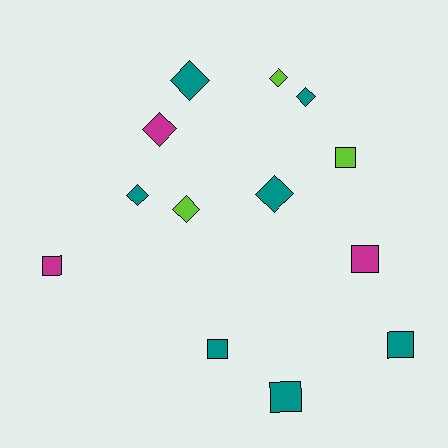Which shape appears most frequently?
Diamond, with 7 objects.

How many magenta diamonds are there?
There is 1 magenta diamond.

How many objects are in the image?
There are 13 objects.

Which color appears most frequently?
Teal, with 7 objects.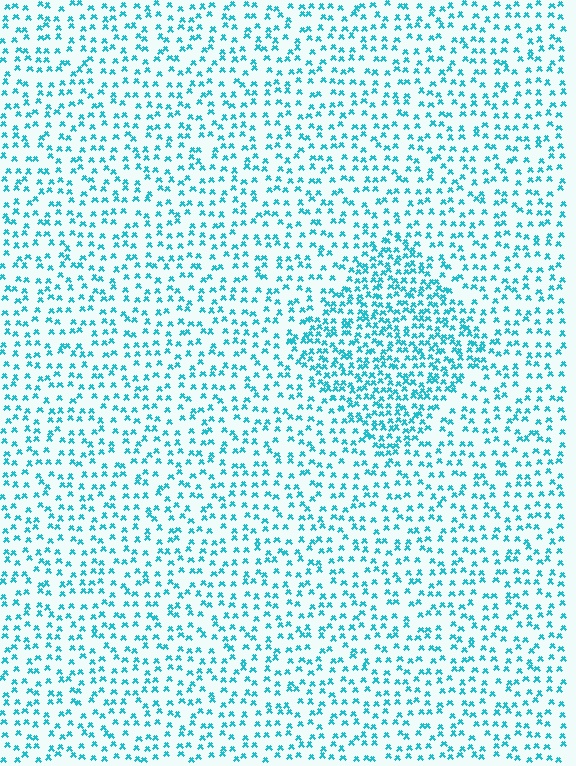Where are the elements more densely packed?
The elements are more densely packed inside the diamond boundary.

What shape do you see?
I see a diamond.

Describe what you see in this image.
The image contains small cyan elements arranged at two different densities. A diamond-shaped region is visible where the elements are more densely packed than the surrounding area.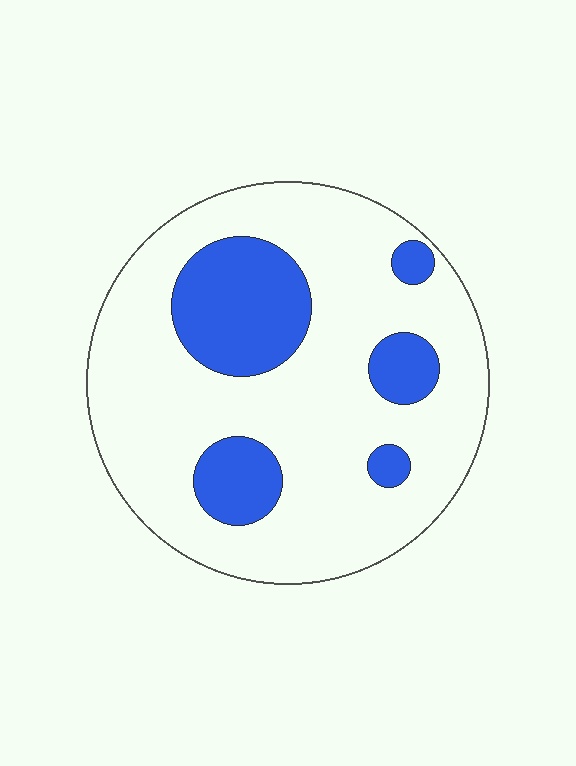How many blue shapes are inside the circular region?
5.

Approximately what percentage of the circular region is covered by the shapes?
Approximately 25%.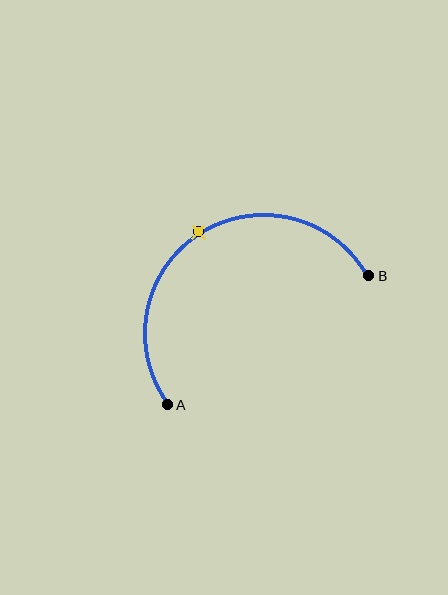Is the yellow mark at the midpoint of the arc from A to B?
Yes. The yellow mark lies on the arc at equal arc-length from both A and B — it is the arc midpoint.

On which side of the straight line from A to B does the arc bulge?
The arc bulges above the straight line connecting A and B.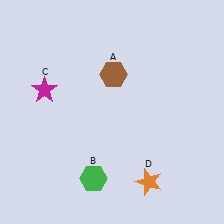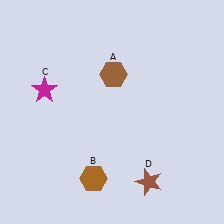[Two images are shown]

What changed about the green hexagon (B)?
In Image 1, B is green. In Image 2, it changed to brown.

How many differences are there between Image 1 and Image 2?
There are 2 differences between the two images.